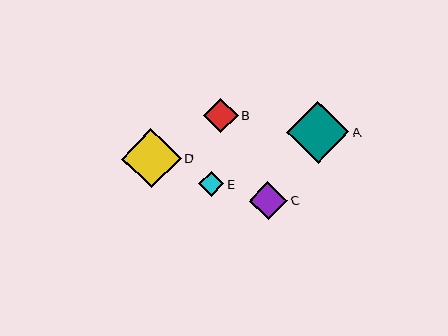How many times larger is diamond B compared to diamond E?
Diamond B is approximately 1.3 times the size of diamond E.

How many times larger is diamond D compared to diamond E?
Diamond D is approximately 2.3 times the size of diamond E.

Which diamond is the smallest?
Diamond E is the smallest with a size of approximately 26 pixels.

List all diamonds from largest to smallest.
From largest to smallest: A, D, C, B, E.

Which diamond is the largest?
Diamond A is the largest with a size of approximately 62 pixels.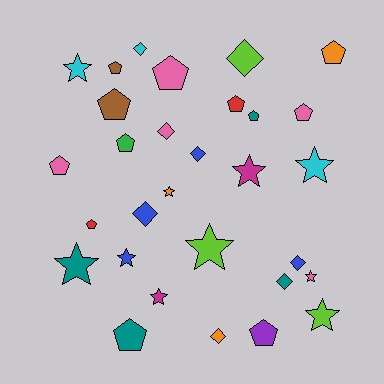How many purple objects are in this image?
There is 1 purple object.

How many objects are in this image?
There are 30 objects.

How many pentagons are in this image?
There are 12 pentagons.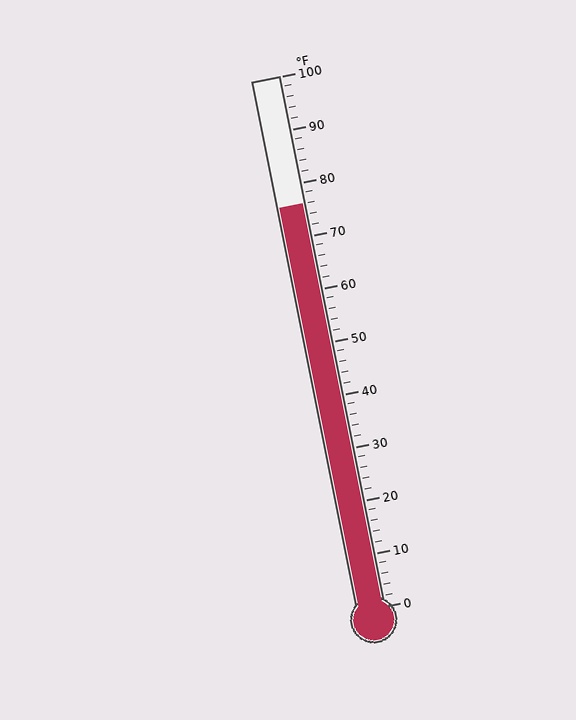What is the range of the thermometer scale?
The thermometer scale ranges from 0°F to 100°F.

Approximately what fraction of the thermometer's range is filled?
The thermometer is filled to approximately 75% of its range.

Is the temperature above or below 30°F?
The temperature is above 30°F.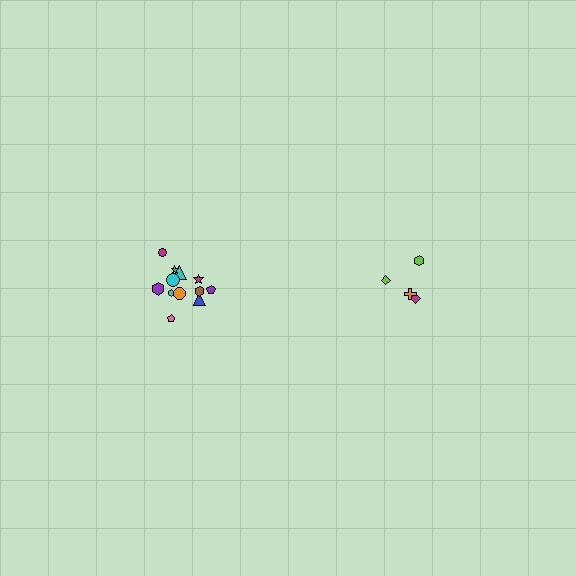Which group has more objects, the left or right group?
The left group.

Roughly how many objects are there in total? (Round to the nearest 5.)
Roughly 15 objects in total.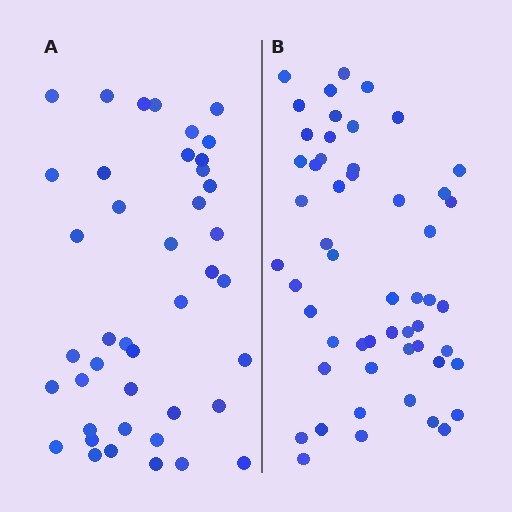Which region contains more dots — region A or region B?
Region B (the right region) has more dots.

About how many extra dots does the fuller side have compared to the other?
Region B has roughly 12 or so more dots than region A.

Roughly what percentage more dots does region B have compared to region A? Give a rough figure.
About 25% more.